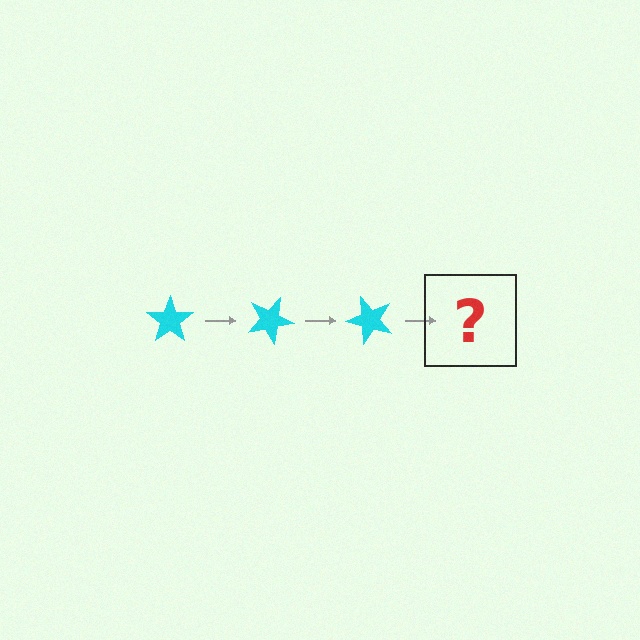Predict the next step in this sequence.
The next step is a cyan star rotated 75 degrees.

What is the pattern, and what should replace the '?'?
The pattern is that the star rotates 25 degrees each step. The '?' should be a cyan star rotated 75 degrees.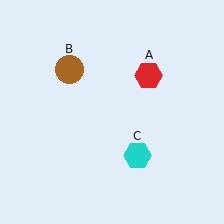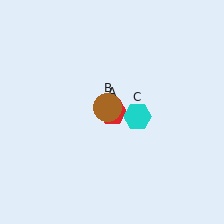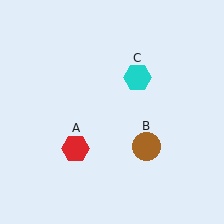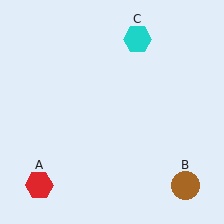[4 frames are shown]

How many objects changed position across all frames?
3 objects changed position: red hexagon (object A), brown circle (object B), cyan hexagon (object C).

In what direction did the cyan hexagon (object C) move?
The cyan hexagon (object C) moved up.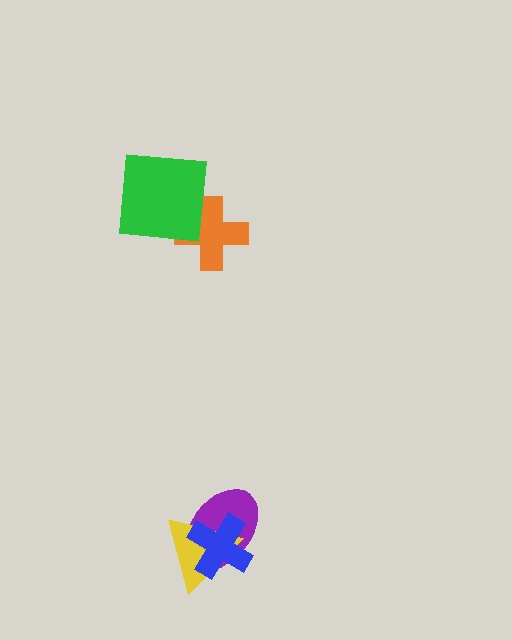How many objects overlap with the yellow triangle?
2 objects overlap with the yellow triangle.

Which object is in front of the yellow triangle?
The blue cross is in front of the yellow triangle.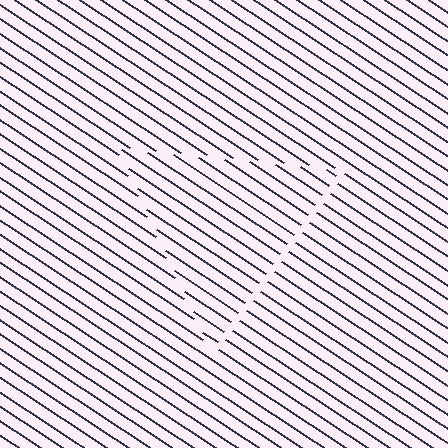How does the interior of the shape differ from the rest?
The interior of the shape contains the same grating, shifted by half a period — the contour is defined by the phase discontinuity where line-ends from the inner and outer gratings abut.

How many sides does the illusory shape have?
3 sides — the line-ends trace a triangle.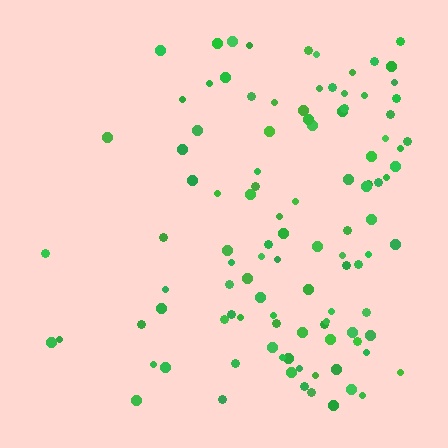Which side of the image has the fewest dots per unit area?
The left.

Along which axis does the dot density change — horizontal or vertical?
Horizontal.